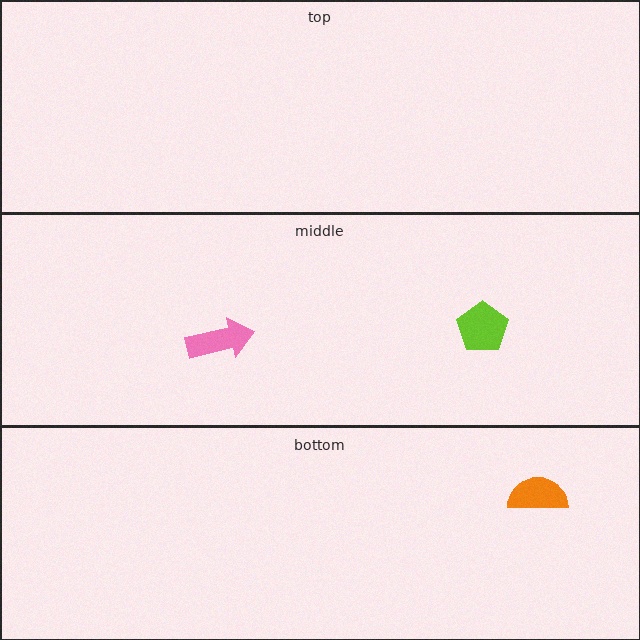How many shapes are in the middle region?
2.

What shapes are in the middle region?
The lime pentagon, the pink arrow.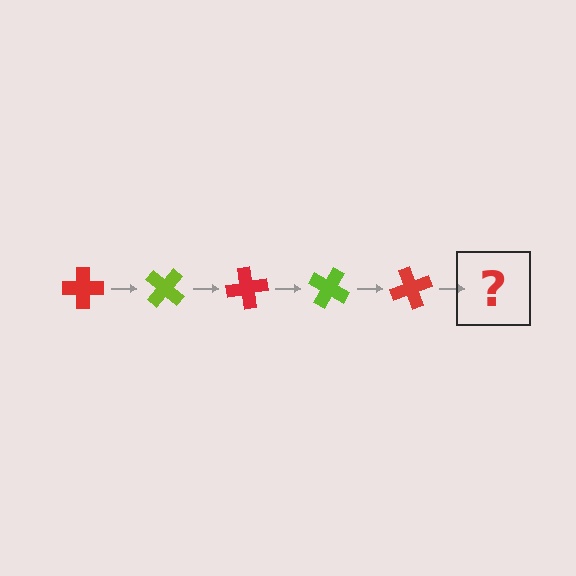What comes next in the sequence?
The next element should be a lime cross, rotated 200 degrees from the start.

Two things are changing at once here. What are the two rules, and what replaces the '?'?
The two rules are that it rotates 40 degrees each step and the color cycles through red and lime. The '?' should be a lime cross, rotated 200 degrees from the start.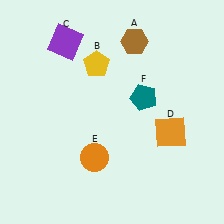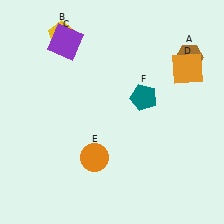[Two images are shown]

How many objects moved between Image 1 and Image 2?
3 objects moved between the two images.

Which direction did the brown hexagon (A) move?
The brown hexagon (A) moved right.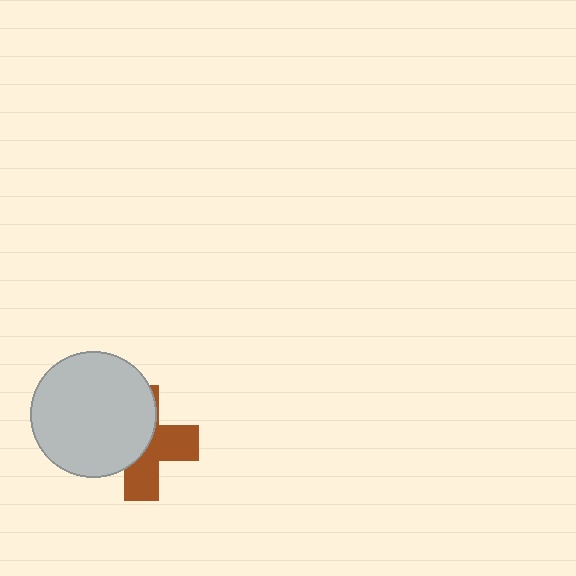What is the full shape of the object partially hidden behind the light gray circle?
The partially hidden object is a brown cross.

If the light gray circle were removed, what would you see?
You would see the complete brown cross.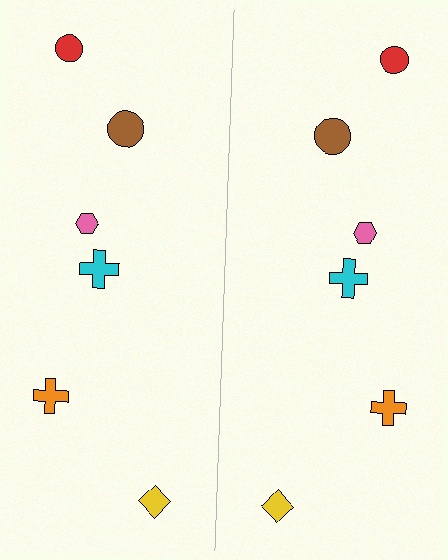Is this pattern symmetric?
Yes, this pattern has bilateral (reflection) symmetry.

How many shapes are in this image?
There are 12 shapes in this image.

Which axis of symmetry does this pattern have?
The pattern has a vertical axis of symmetry running through the center of the image.